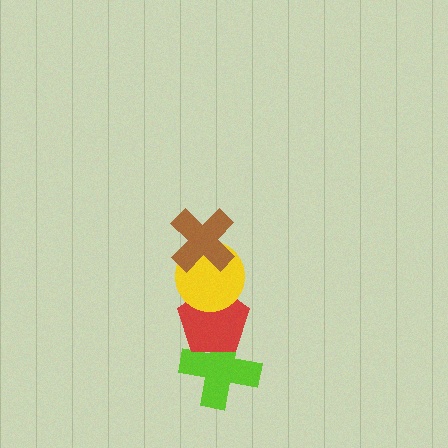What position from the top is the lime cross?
The lime cross is 4th from the top.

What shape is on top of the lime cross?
The red pentagon is on top of the lime cross.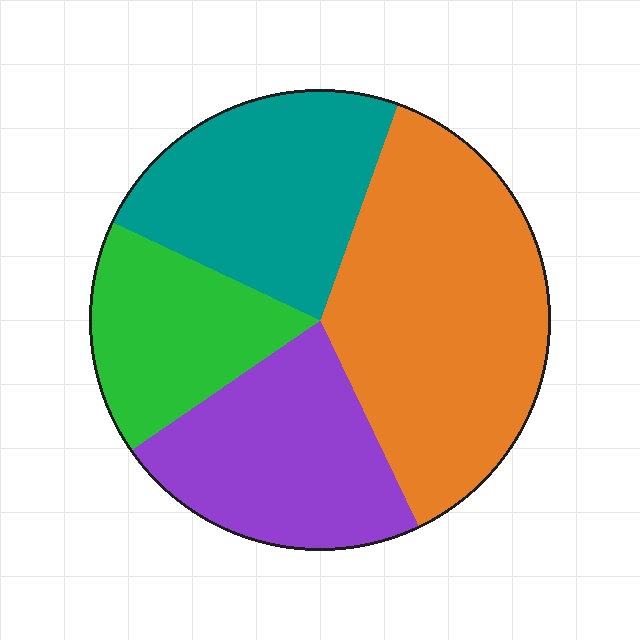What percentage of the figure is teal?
Teal takes up about one quarter (1/4) of the figure.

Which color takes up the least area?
Green, at roughly 15%.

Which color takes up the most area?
Orange, at roughly 35%.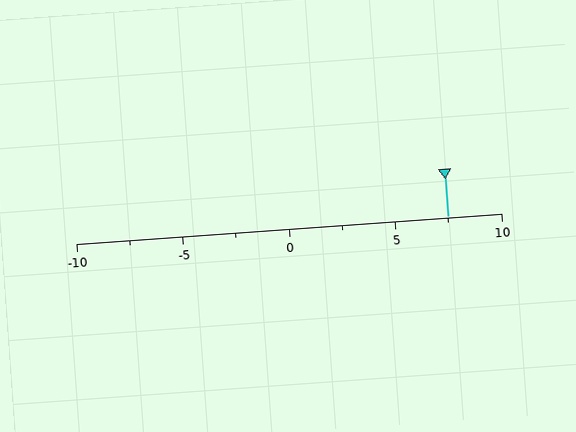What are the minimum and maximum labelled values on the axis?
The axis runs from -10 to 10.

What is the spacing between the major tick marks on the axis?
The major ticks are spaced 5 apart.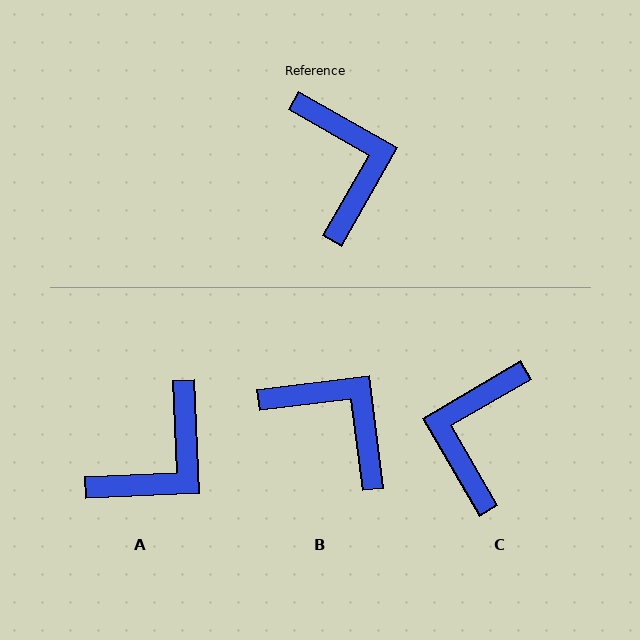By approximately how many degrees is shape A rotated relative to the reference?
Approximately 58 degrees clockwise.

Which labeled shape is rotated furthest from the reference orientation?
C, about 150 degrees away.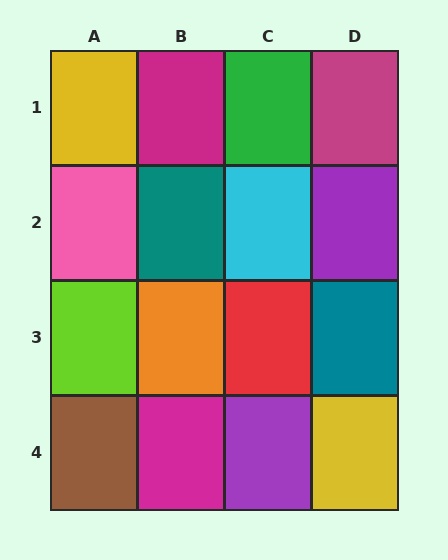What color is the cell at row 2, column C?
Cyan.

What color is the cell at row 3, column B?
Orange.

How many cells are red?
1 cell is red.